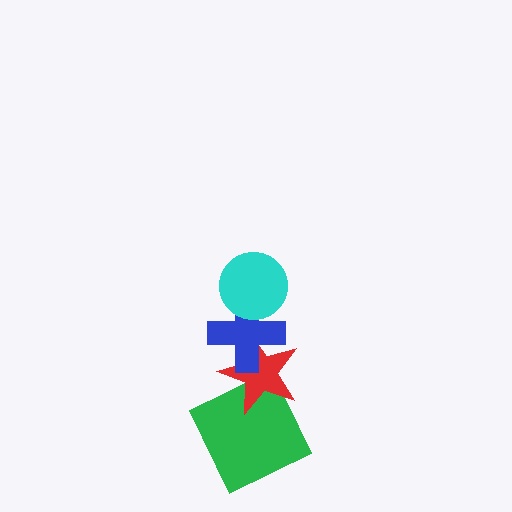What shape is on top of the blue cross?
The cyan circle is on top of the blue cross.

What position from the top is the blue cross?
The blue cross is 2nd from the top.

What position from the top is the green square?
The green square is 4th from the top.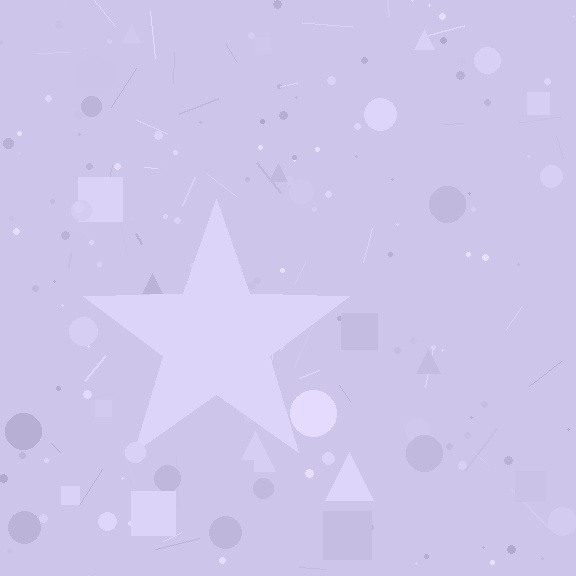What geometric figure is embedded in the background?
A star is embedded in the background.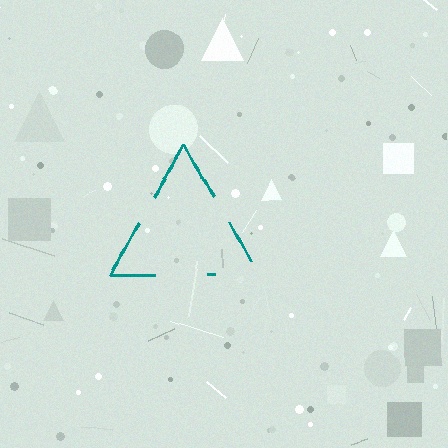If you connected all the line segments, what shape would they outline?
They would outline a triangle.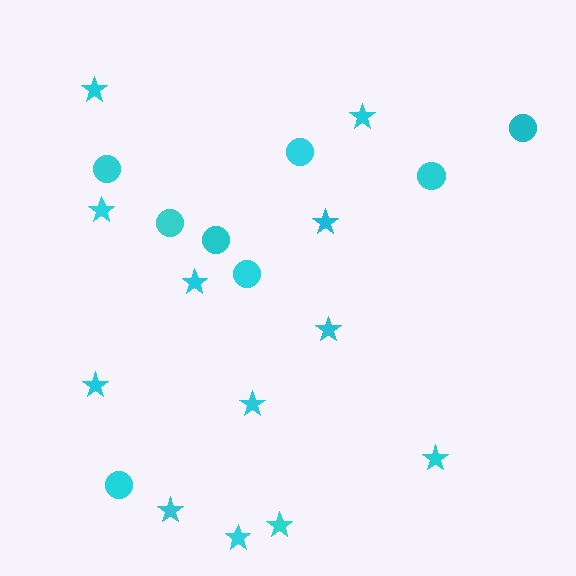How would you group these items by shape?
There are 2 groups: one group of stars (12) and one group of circles (8).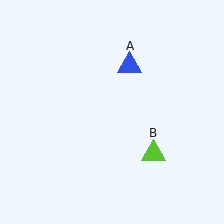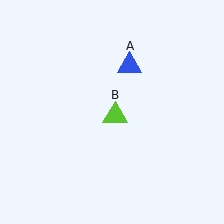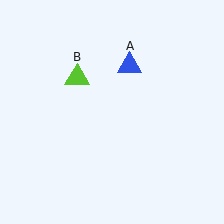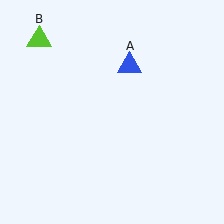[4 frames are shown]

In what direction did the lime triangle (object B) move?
The lime triangle (object B) moved up and to the left.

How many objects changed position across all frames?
1 object changed position: lime triangle (object B).